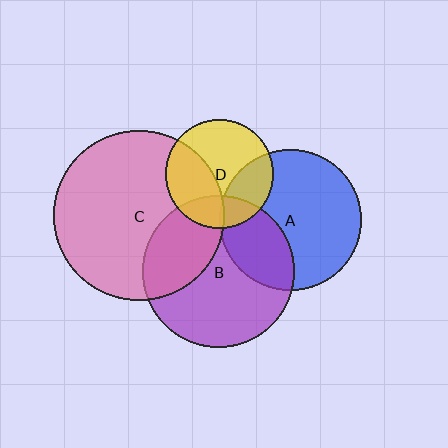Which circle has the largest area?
Circle C (pink).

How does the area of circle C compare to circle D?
Approximately 2.5 times.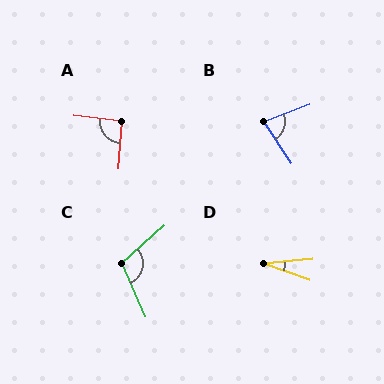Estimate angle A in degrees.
Approximately 92 degrees.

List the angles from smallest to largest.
D (24°), B (77°), A (92°), C (107°).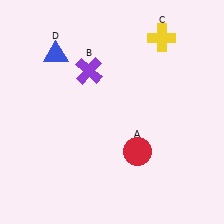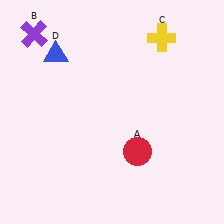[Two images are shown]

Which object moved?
The purple cross (B) moved left.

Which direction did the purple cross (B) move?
The purple cross (B) moved left.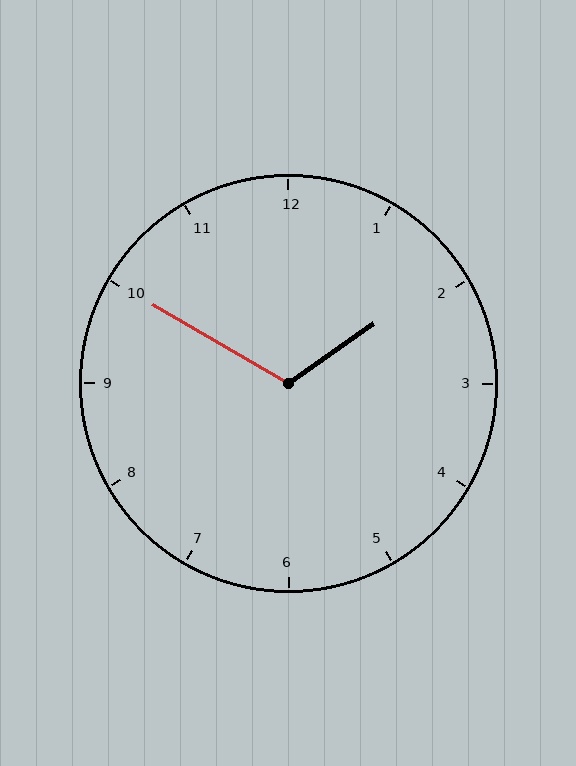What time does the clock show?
1:50.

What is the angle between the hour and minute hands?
Approximately 115 degrees.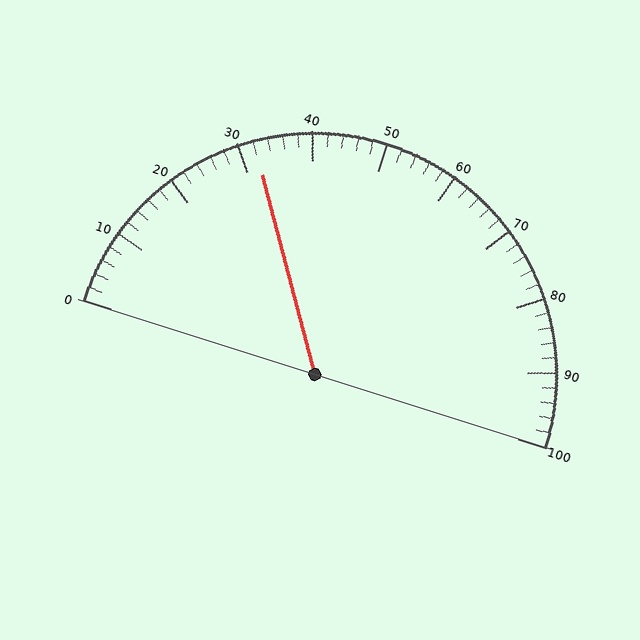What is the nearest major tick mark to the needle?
The nearest major tick mark is 30.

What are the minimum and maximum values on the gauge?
The gauge ranges from 0 to 100.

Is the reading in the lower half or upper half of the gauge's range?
The reading is in the lower half of the range (0 to 100).